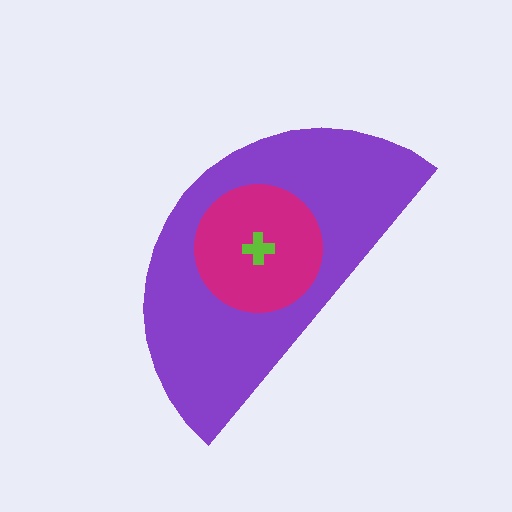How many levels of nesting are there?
3.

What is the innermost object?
The lime cross.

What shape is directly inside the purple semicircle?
The magenta circle.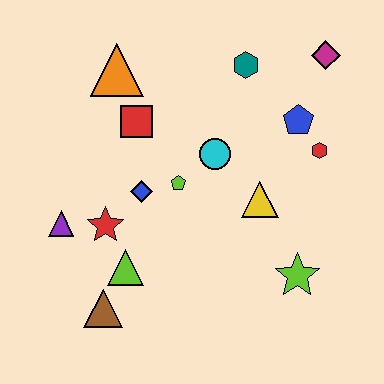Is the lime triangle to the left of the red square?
Yes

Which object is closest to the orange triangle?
The red square is closest to the orange triangle.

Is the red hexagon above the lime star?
Yes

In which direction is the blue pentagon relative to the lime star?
The blue pentagon is above the lime star.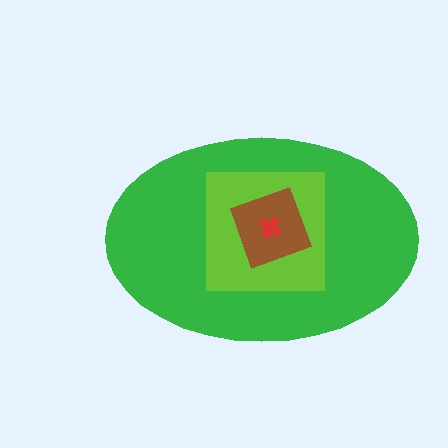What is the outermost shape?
The green ellipse.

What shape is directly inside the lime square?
The brown diamond.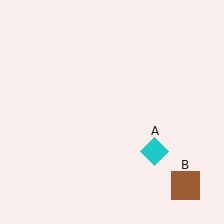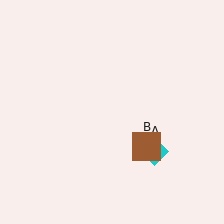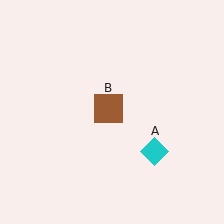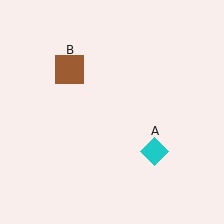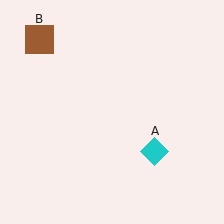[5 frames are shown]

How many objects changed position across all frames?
1 object changed position: brown square (object B).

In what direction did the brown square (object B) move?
The brown square (object B) moved up and to the left.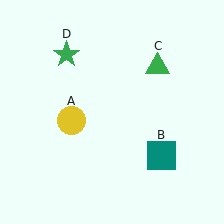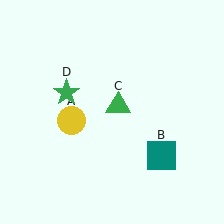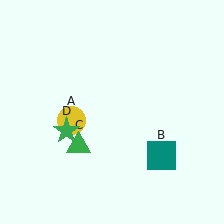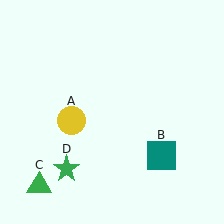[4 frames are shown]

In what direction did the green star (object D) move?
The green star (object D) moved down.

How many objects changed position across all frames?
2 objects changed position: green triangle (object C), green star (object D).